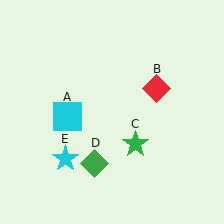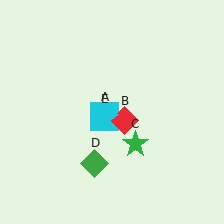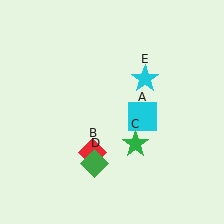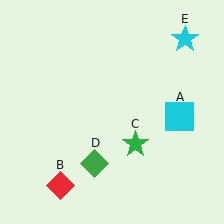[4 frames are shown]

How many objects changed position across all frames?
3 objects changed position: cyan square (object A), red diamond (object B), cyan star (object E).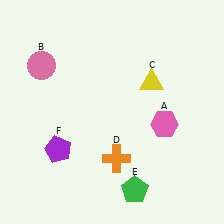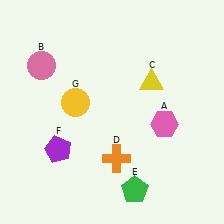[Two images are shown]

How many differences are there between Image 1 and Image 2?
There is 1 difference between the two images.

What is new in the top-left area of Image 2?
A yellow circle (G) was added in the top-left area of Image 2.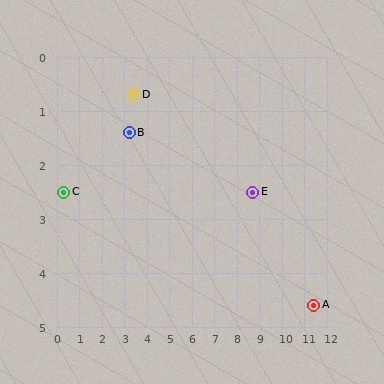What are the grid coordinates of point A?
Point A is at approximately (11.4, 4.6).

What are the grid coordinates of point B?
Point B is at approximately (3.2, 1.4).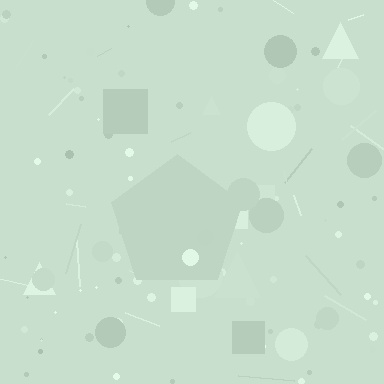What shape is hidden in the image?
A pentagon is hidden in the image.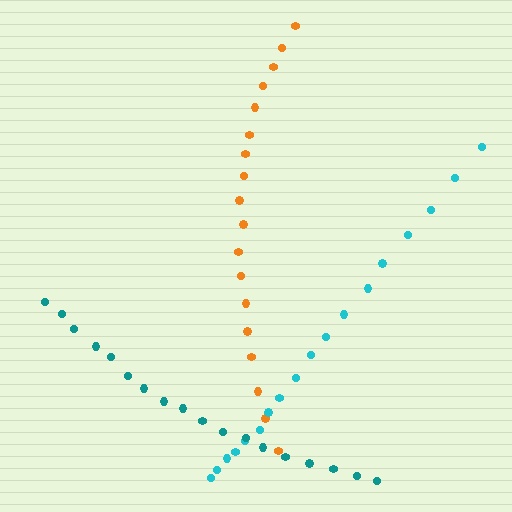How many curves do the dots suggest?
There are 3 distinct paths.